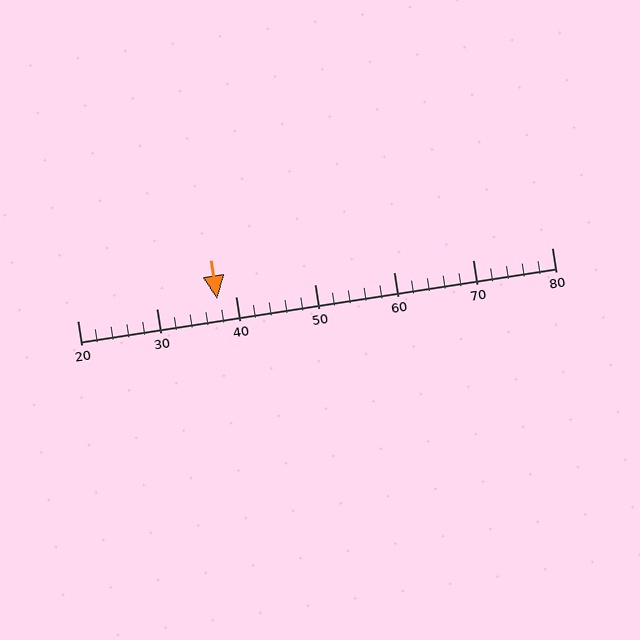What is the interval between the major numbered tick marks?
The major tick marks are spaced 10 units apart.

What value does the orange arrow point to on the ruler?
The orange arrow points to approximately 38.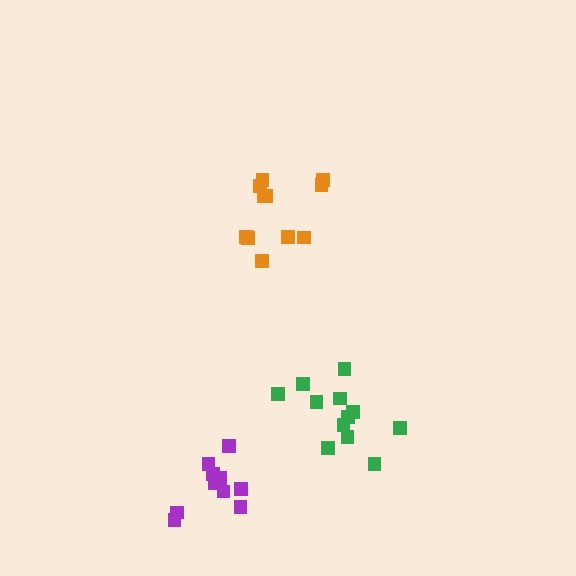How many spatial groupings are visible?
There are 3 spatial groupings.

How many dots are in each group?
Group 1: 12 dots, Group 2: 11 dots, Group 3: 10 dots (33 total).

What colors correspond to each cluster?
The clusters are colored: green, orange, purple.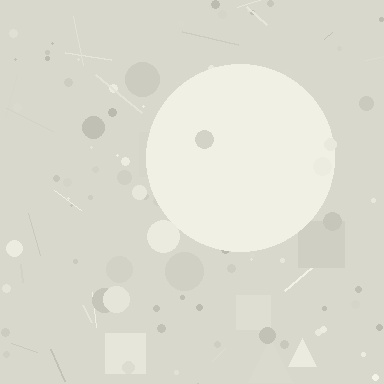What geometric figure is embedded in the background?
A circle is embedded in the background.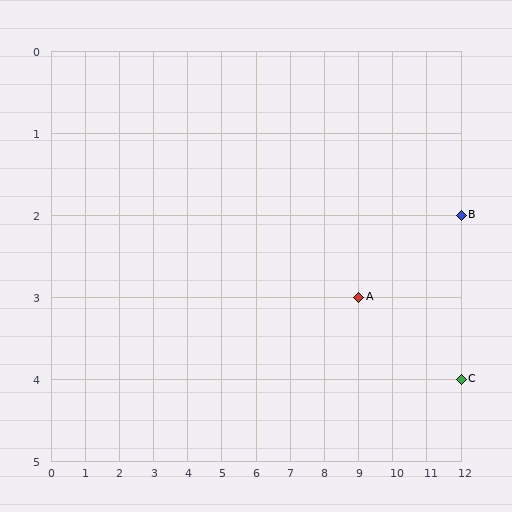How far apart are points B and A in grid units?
Points B and A are 3 columns and 1 row apart (about 3.2 grid units diagonally).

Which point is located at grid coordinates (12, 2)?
Point B is at (12, 2).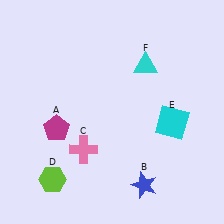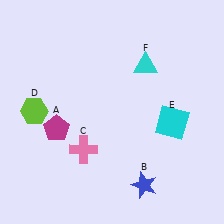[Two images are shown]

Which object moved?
The lime hexagon (D) moved up.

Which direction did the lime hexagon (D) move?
The lime hexagon (D) moved up.